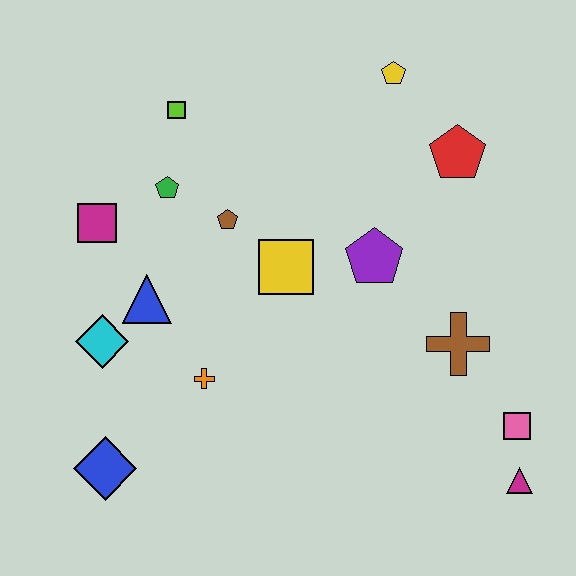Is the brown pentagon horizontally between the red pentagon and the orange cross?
Yes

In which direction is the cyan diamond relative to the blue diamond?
The cyan diamond is above the blue diamond.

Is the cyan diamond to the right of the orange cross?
No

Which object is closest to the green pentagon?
The brown pentagon is closest to the green pentagon.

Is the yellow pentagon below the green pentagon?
No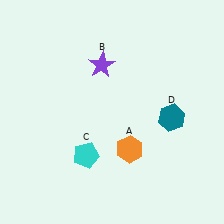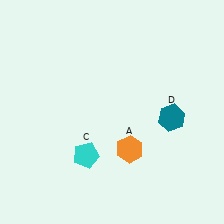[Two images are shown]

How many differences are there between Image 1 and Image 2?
There is 1 difference between the two images.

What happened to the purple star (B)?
The purple star (B) was removed in Image 2. It was in the top-left area of Image 1.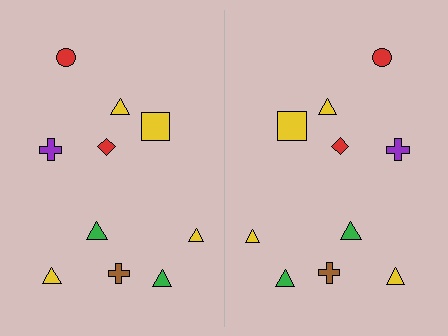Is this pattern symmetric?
Yes, this pattern has bilateral (reflection) symmetry.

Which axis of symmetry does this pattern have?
The pattern has a vertical axis of symmetry running through the center of the image.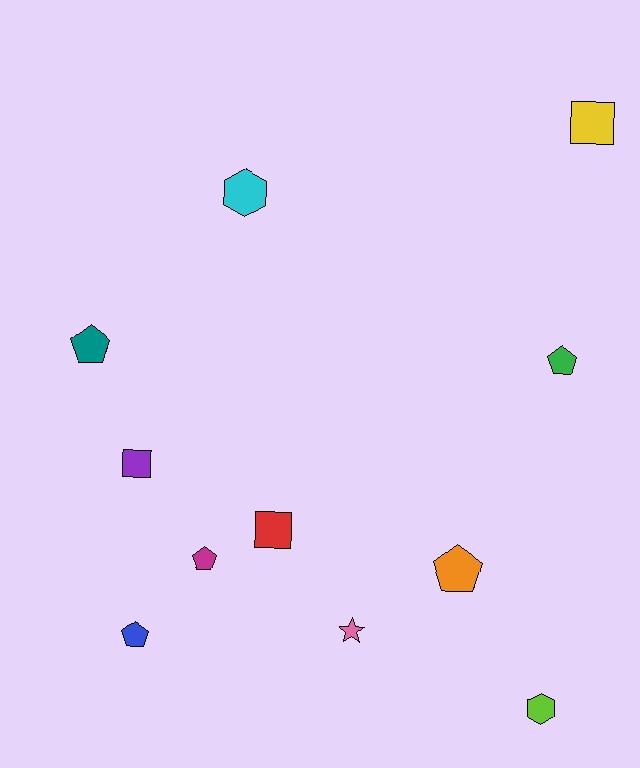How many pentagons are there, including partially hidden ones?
There are 5 pentagons.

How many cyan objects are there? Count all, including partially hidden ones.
There is 1 cyan object.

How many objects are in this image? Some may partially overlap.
There are 11 objects.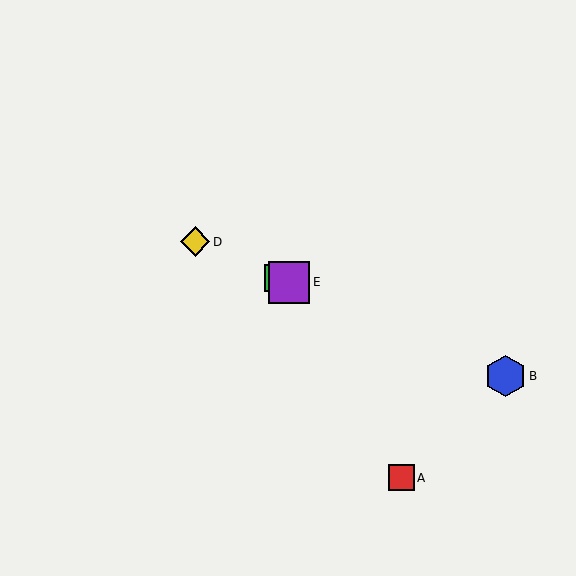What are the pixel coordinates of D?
Object D is at (195, 242).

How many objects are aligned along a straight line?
4 objects (B, C, D, E) are aligned along a straight line.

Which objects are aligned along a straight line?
Objects B, C, D, E are aligned along a straight line.